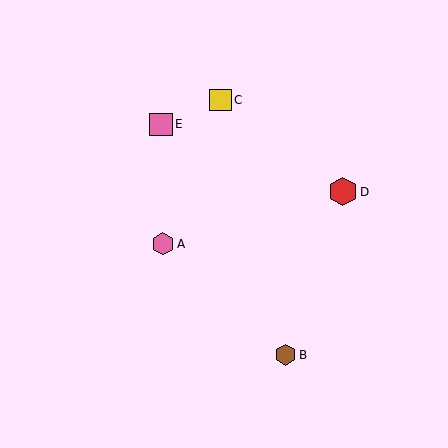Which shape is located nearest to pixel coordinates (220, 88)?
The yellow square (labeled C) at (220, 100) is nearest to that location.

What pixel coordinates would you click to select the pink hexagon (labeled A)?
Click at (163, 244) to select the pink hexagon A.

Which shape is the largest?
The red hexagon (labeled D) is the largest.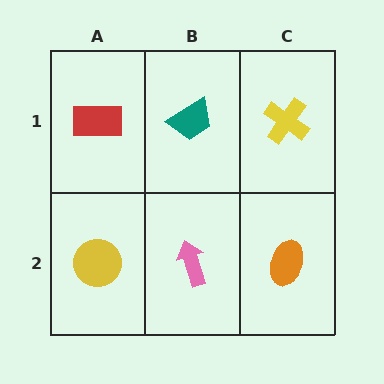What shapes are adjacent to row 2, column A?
A red rectangle (row 1, column A), a pink arrow (row 2, column B).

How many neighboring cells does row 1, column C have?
2.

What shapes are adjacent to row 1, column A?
A yellow circle (row 2, column A), a teal trapezoid (row 1, column B).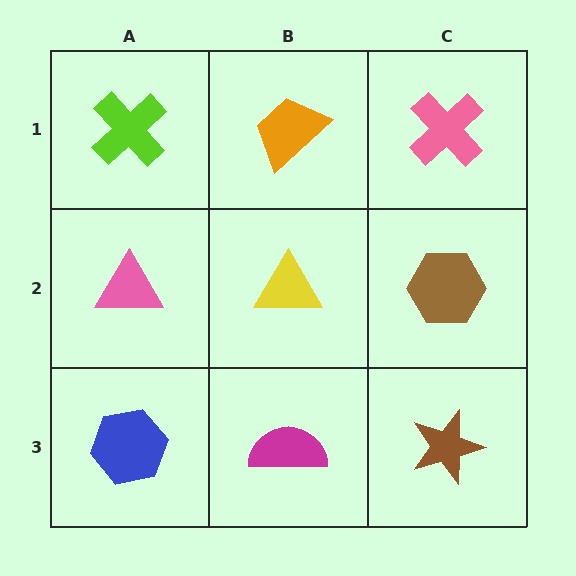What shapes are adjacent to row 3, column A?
A pink triangle (row 2, column A), a magenta semicircle (row 3, column B).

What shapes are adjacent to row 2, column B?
An orange trapezoid (row 1, column B), a magenta semicircle (row 3, column B), a pink triangle (row 2, column A), a brown hexagon (row 2, column C).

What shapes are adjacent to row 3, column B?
A yellow triangle (row 2, column B), a blue hexagon (row 3, column A), a brown star (row 3, column C).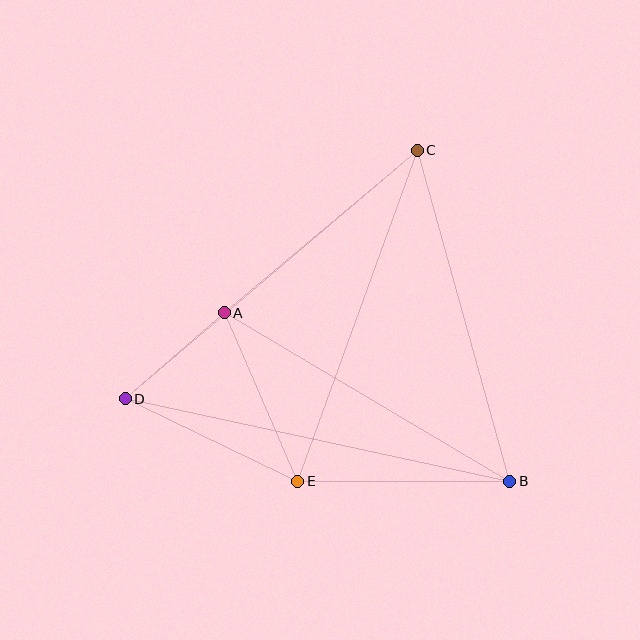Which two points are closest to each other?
Points A and D are closest to each other.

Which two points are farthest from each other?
Points B and D are farthest from each other.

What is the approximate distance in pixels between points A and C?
The distance between A and C is approximately 252 pixels.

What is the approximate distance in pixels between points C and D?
The distance between C and D is approximately 383 pixels.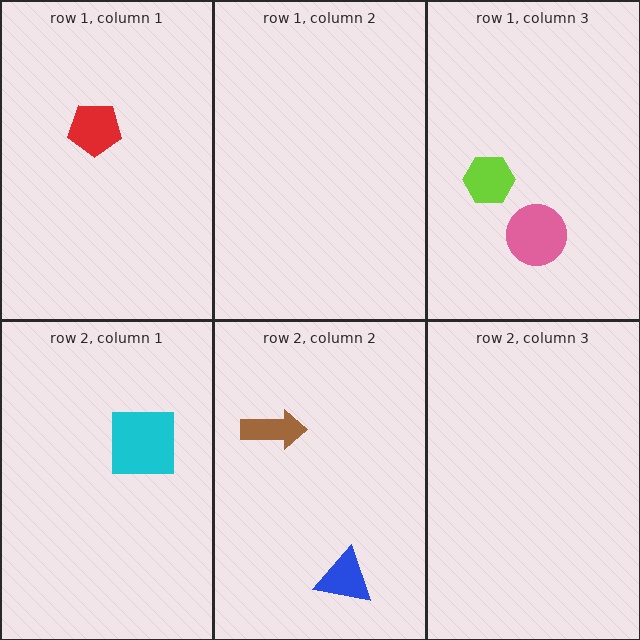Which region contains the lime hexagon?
The row 1, column 3 region.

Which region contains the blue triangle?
The row 2, column 2 region.